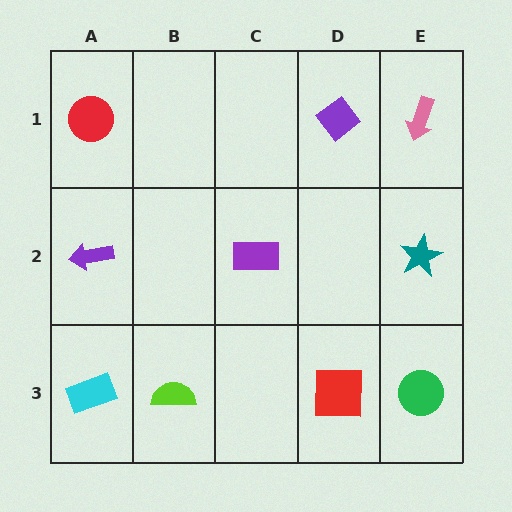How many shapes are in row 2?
3 shapes.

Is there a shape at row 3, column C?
No, that cell is empty.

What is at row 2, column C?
A purple rectangle.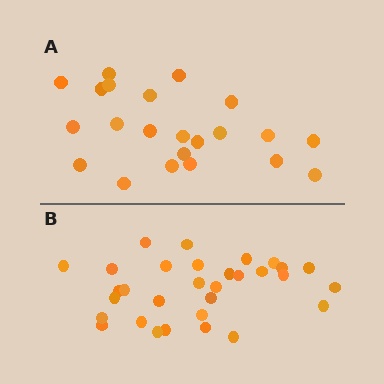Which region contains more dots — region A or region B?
Region B (the bottom region) has more dots.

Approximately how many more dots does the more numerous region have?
Region B has roughly 8 or so more dots than region A.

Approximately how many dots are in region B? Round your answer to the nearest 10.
About 30 dots. (The exact count is 31, which rounds to 30.)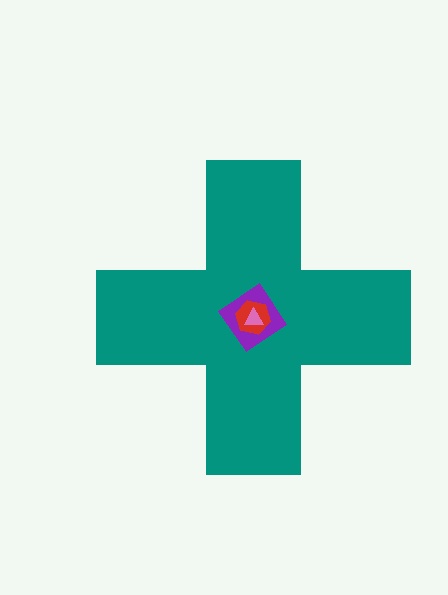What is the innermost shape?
The pink triangle.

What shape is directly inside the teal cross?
The purple diamond.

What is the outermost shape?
The teal cross.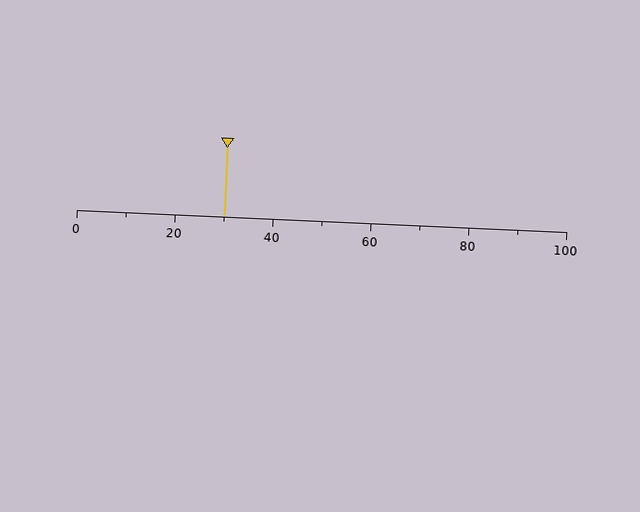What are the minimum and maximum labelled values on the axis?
The axis runs from 0 to 100.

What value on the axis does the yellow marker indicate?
The marker indicates approximately 30.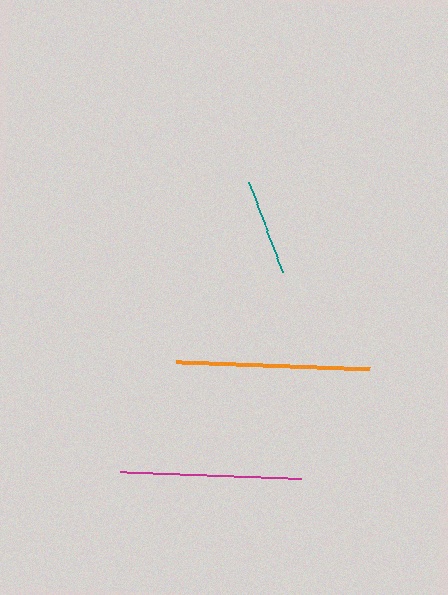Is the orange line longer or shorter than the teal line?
The orange line is longer than the teal line.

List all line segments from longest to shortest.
From longest to shortest: orange, magenta, teal.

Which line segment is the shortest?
The teal line is the shortest at approximately 97 pixels.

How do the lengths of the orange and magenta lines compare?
The orange and magenta lines are approximately the same length.